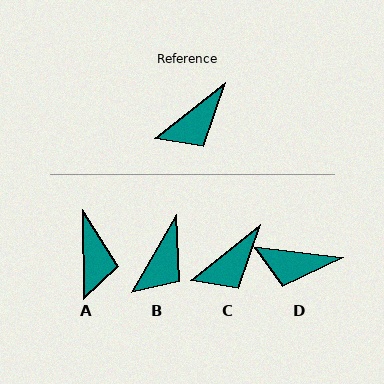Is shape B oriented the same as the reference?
No, it is off by about 22 degrees.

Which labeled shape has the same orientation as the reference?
C.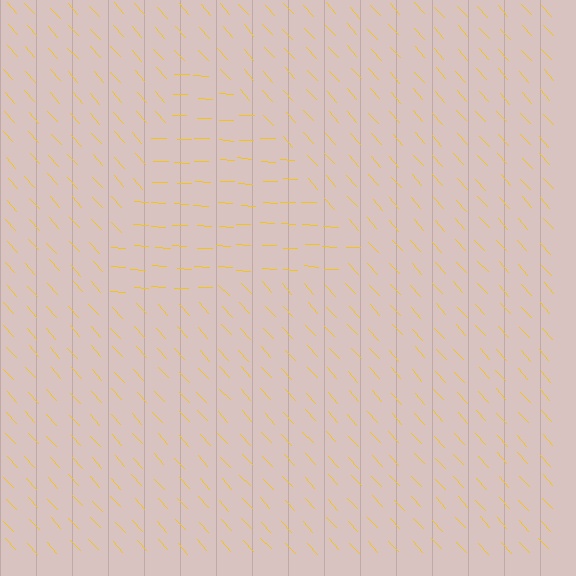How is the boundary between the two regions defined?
The boundary is defined purely by a change in line orientation (approximately 45 degrees difference). All lines are the same color and thickness.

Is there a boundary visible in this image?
Yes, there is a texture boundary formed by a change in line orientation.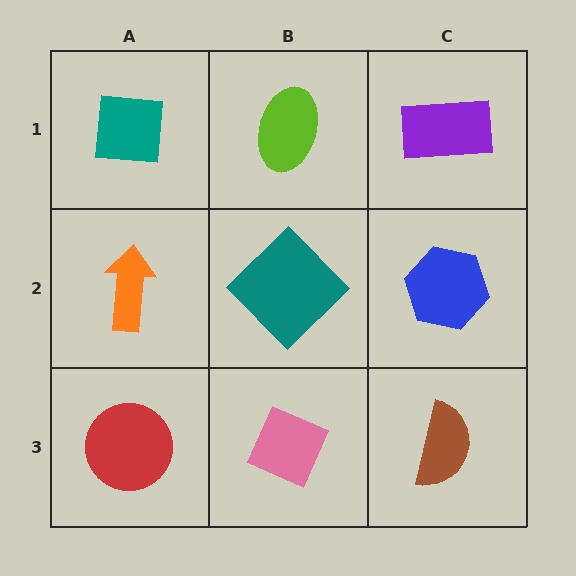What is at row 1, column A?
A teal square.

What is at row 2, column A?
An orange arrow.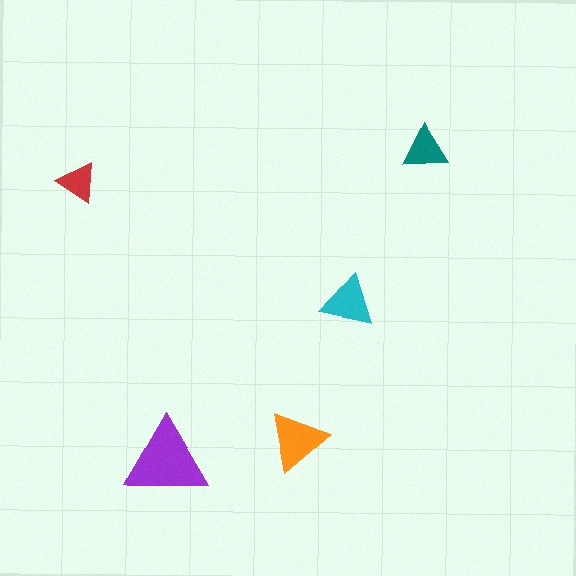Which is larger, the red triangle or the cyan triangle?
The cyan one.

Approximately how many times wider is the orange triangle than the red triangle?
About 1.5 times wider.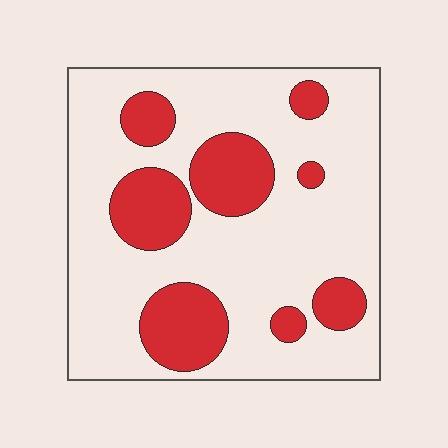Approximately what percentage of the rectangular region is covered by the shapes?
Approximately 25%.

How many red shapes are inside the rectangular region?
8.